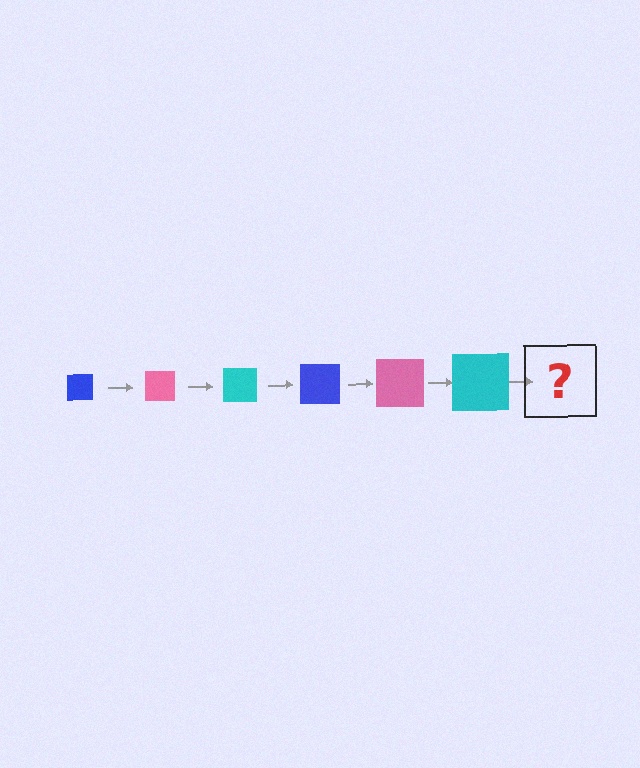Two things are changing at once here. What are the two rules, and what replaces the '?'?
The two rules are that the square grows larger each step and the color cycles through blue, pink, and cyan. The '?' should be a blue square, larger than the previous one.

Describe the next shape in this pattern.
It should be a blue square, larger than the previous one.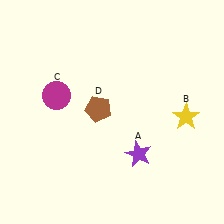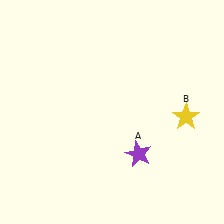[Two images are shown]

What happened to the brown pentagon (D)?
The brown pentagon (D) was removed in Image 2. It was in the top-left area of Image 1.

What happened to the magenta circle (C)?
The magenta circle (C) was removed in Image 2. It was in the top-left area of Image 1.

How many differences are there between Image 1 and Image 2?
There are 2 differences between the two images.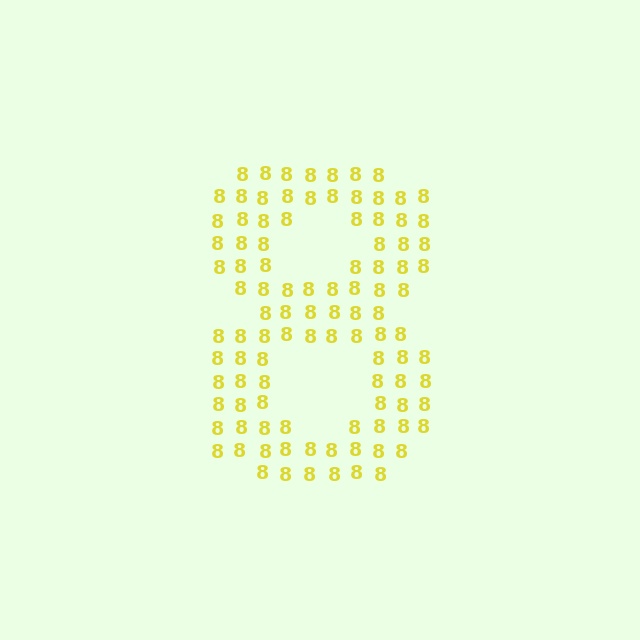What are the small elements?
The small elements are digit 8's.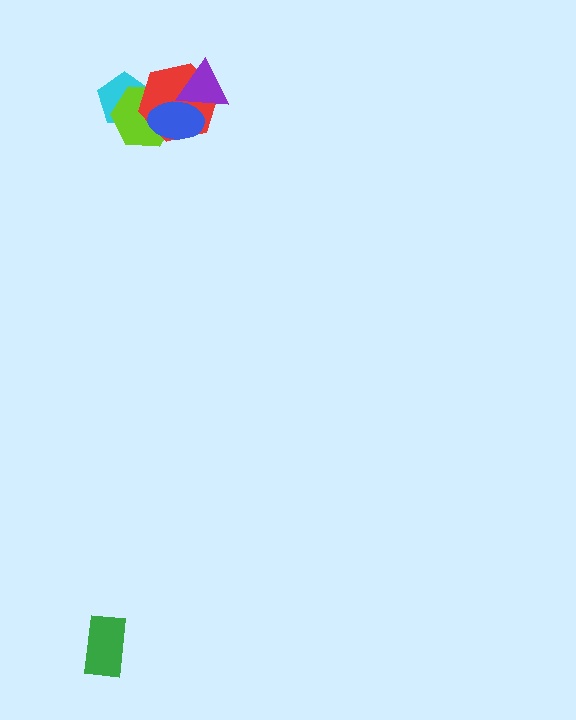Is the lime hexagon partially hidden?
Yes, it is partially covered by another shape.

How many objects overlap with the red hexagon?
4 objects overlap with the red hexagon.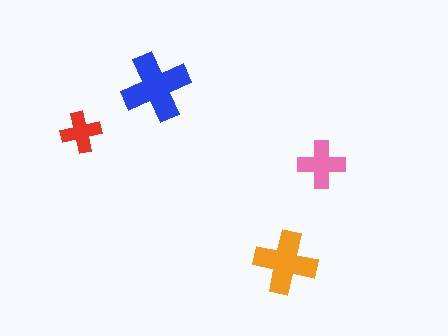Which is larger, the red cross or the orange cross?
The orange one.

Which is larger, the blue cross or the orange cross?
The blue one.